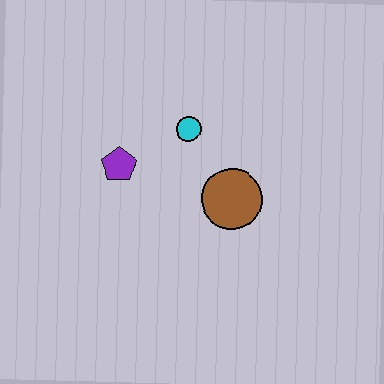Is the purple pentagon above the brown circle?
Yes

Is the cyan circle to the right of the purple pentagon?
Yes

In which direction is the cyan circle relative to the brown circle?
The cyan circle is above the brown circle.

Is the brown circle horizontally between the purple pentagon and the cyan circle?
No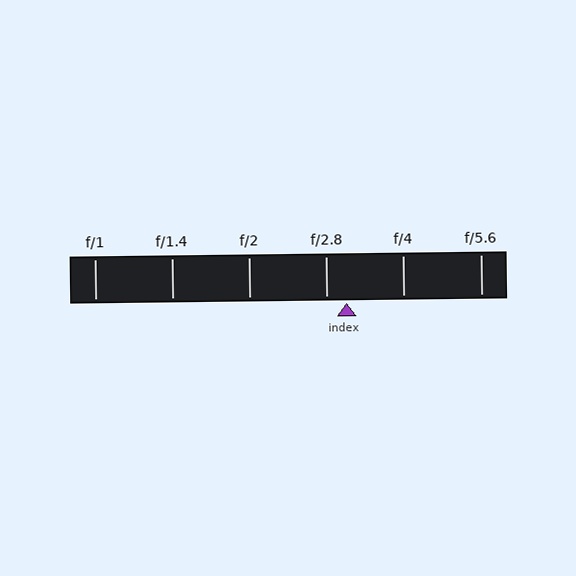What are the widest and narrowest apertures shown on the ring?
The widest aperture shown is f/1 and the narrowest is f/5.6.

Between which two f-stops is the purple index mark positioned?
The index mark is between f/2.8 and f/4.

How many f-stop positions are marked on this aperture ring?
There are 6 f-stop positions marked.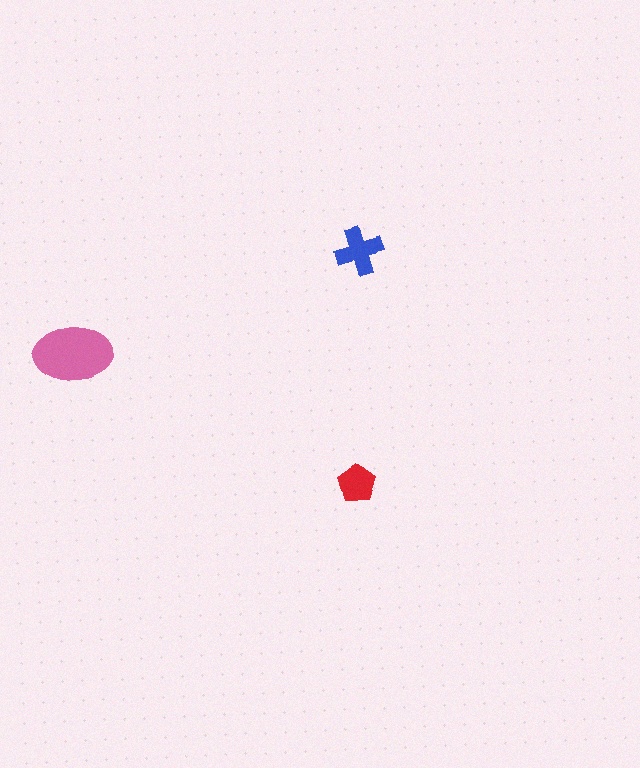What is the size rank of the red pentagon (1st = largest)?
3rd.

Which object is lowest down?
The red pentagon is bottommost.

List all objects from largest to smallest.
The pink ellipse, the blue cross, the red pentagon.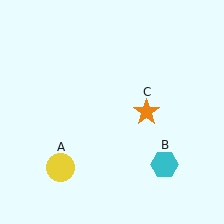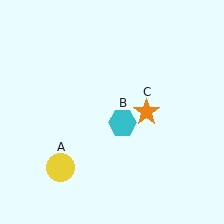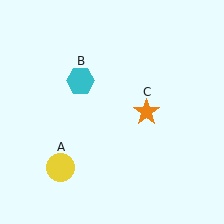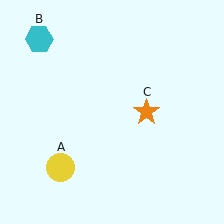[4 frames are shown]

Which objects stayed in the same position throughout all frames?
Yellow circle (object A) and orange star (object C) remained stationary.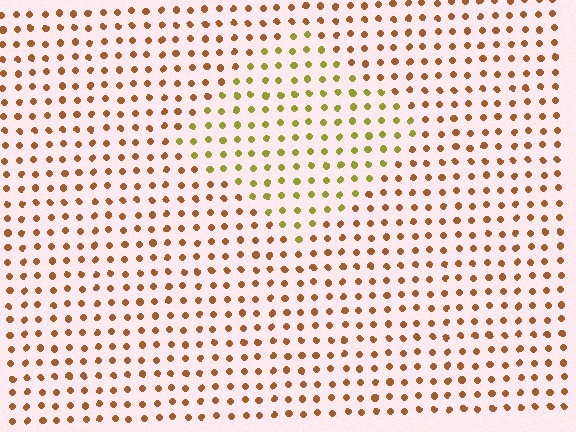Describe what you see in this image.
The image is filled with small brown elements in a uniform arrangement. A diamond-shaped region is visible where the elements are tinted to a slightly different hue, forming a subtle color boundary.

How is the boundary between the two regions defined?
The boundary is defined purely by a slight shift in hue (about 41 degrees). Spacing, size, and orientation are identical on both sides.